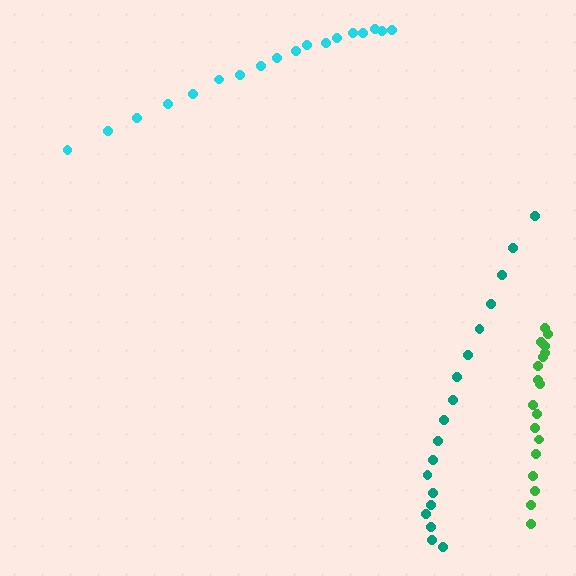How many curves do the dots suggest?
There are 3 distinct paths.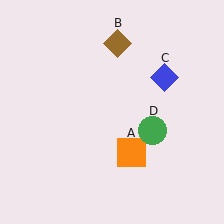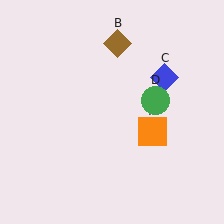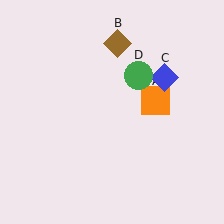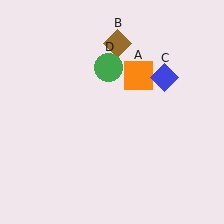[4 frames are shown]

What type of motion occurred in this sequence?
The orange square (object A), green circle (object D) rotated counterclockwise around the center of the scene.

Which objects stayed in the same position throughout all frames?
Brown diamond (object B) and blue diamond (object C) remained stationary.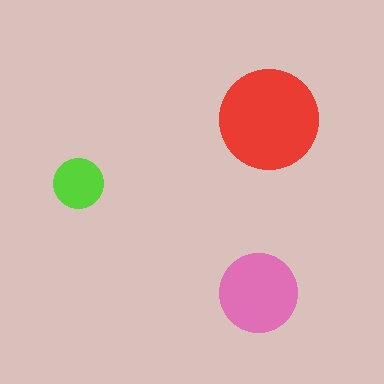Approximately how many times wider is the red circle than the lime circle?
About 2 times wider.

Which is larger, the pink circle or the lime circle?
The pink one.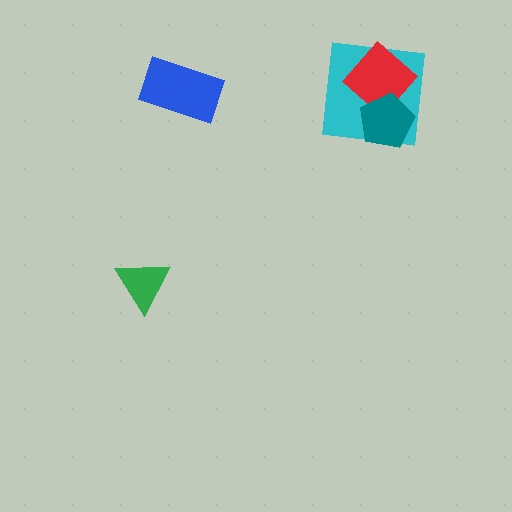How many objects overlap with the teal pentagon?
2 objects overlap with the teal pentagon.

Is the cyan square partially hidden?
Yes, it is partially covered by another shape.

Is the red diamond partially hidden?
Yes, it is partially covered by another shape.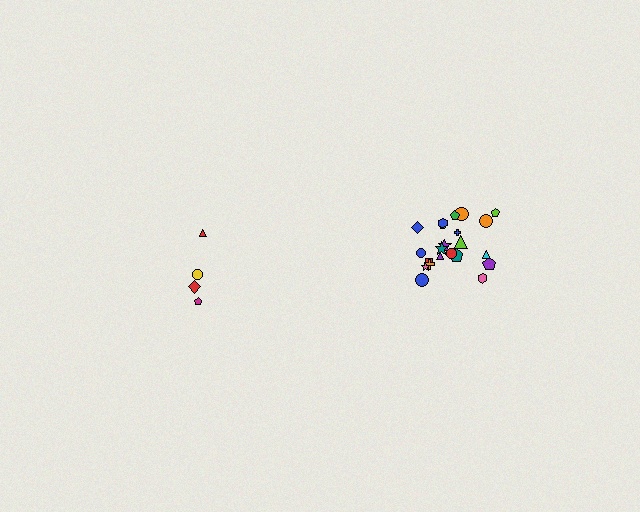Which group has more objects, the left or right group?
The right group.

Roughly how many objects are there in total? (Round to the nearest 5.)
Roughly 25 objects in total.